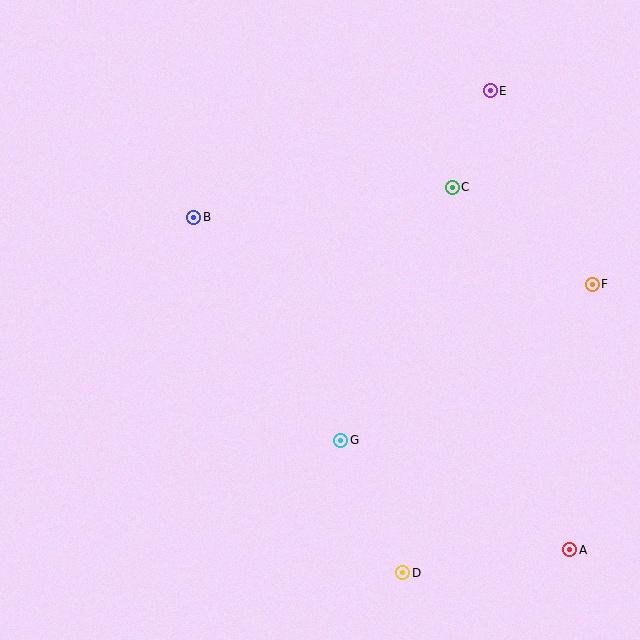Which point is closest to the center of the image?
Point G at (341, 440) is closest to the center.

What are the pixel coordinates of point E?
Point E is at (490, 91).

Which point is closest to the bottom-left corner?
Point G is closest to the bottom-left corner.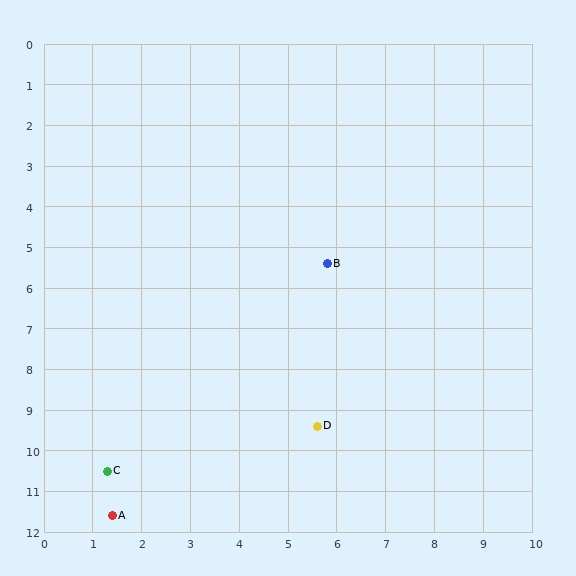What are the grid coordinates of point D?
Point D is at approximately (5.6, 9.4).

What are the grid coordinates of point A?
Point A is at approximately (1.4, 11.6).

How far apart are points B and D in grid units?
Points B and D are about 4.0 grid units apart.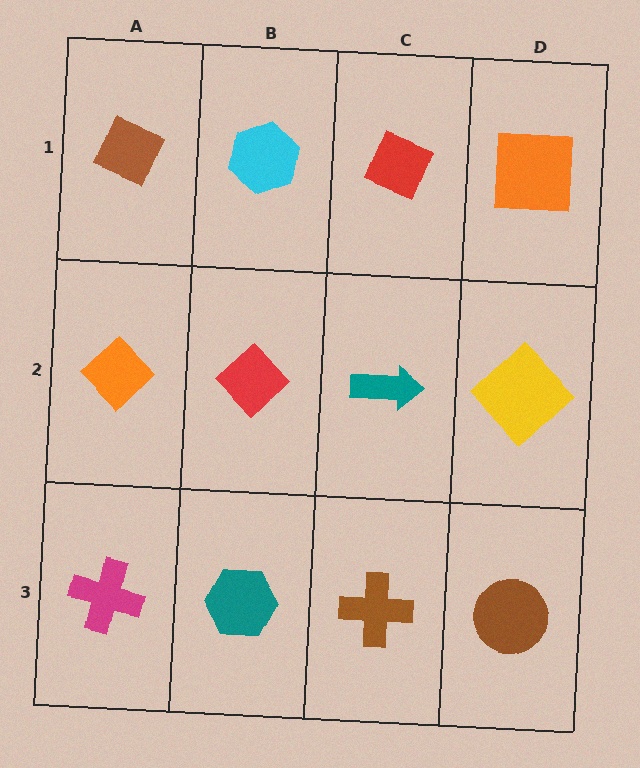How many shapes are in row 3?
4 shapes.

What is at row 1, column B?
A cyan hexagon.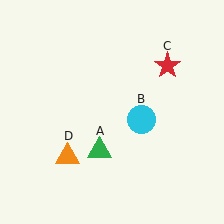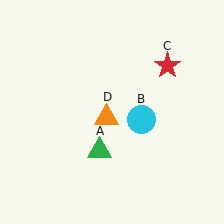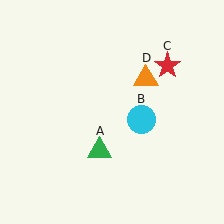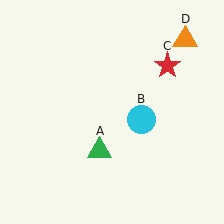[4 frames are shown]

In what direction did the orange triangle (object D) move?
The orange triangle (object D) moved up and to the right.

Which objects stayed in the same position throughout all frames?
Green triangle (object A) and cyan circle (object B) and red star (object C) remained stationary.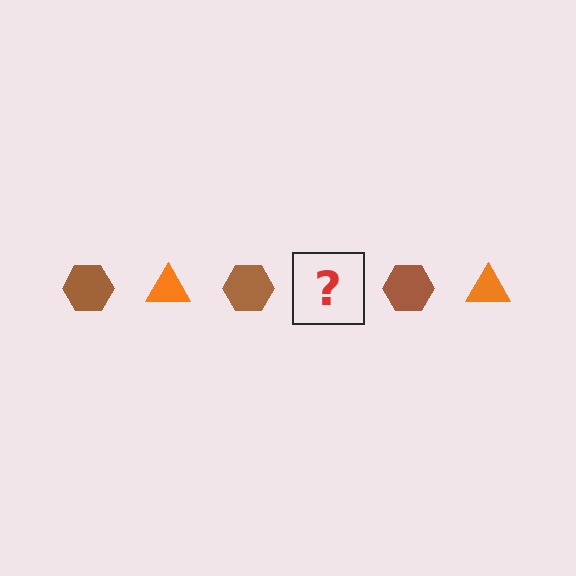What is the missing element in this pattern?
The missing element is an orange triangle.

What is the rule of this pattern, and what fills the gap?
The rule is that the pattern alternates between brown hexagon and orange triangle. The gap should be filled with an orange triangle.